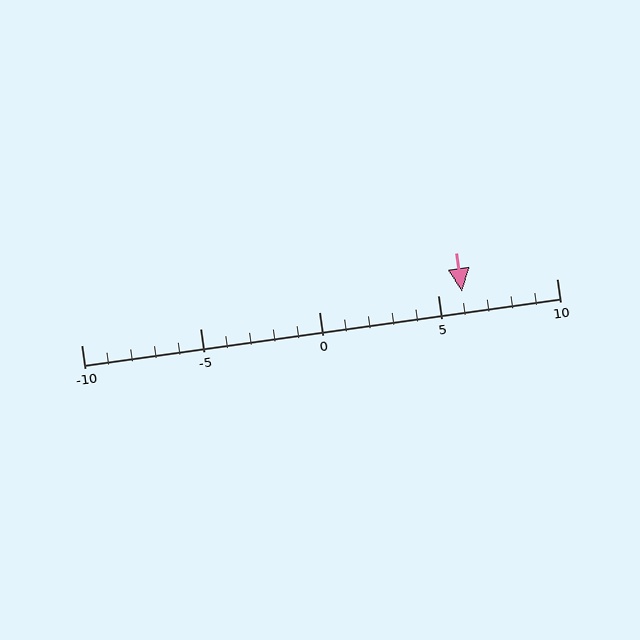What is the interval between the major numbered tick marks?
The major tick marks are spaced 5 units apart.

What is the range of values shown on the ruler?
The ruler shows values from -10 to 10.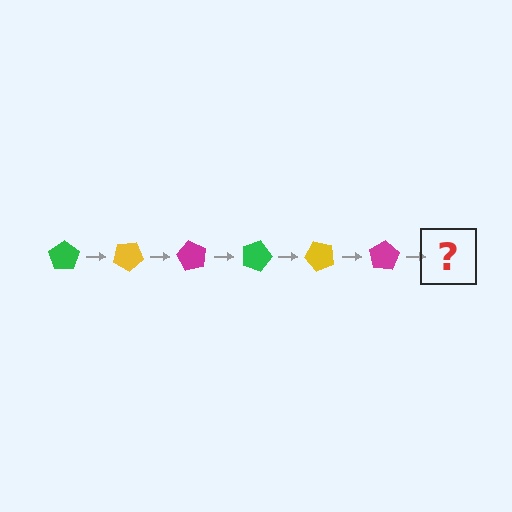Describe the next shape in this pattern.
It should be a green pentagon, rotated 180 degrees from the start.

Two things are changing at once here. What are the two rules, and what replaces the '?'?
The two rules are that it rotates 30 degrees each step and the color cycles through green, yellow, and magenta. The '?' should be a green pentagon, rotated 180 degrees from the start.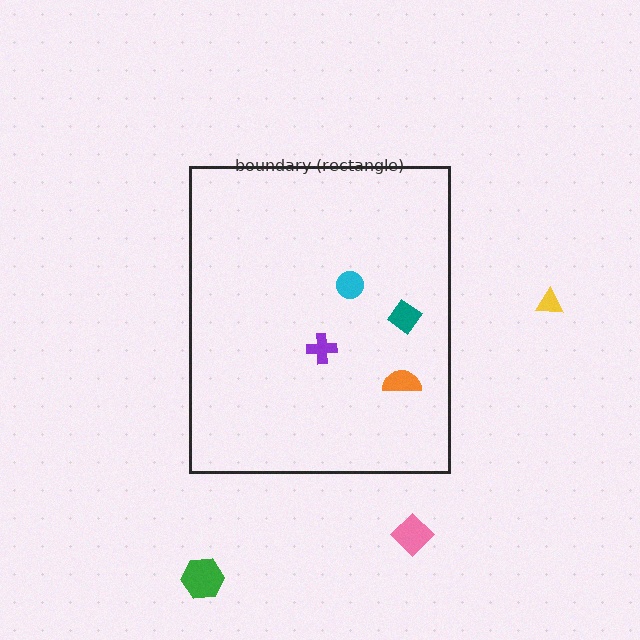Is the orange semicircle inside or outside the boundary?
Inside.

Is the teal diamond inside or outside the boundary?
Inside.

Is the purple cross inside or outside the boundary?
Inside.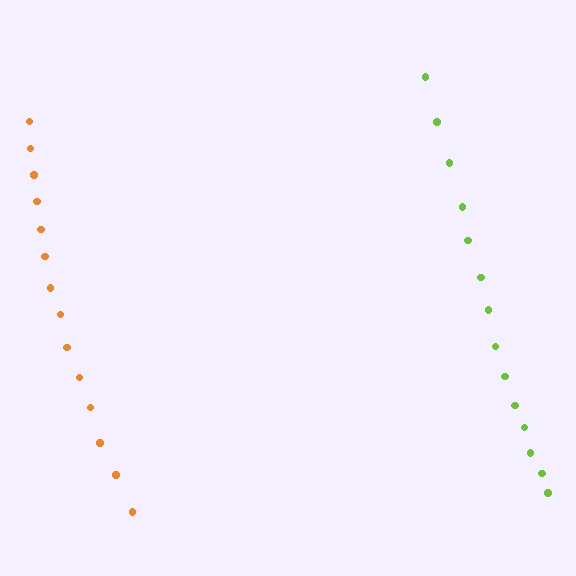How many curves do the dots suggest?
There are 2 distinct paths.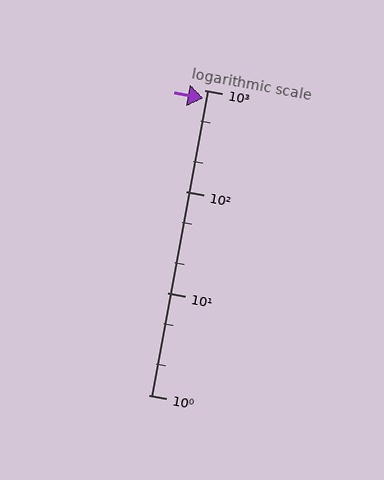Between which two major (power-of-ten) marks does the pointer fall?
The pointer is between 100 and 1000.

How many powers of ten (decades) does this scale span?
The scale spans 3 decades, from 1 to 1000.